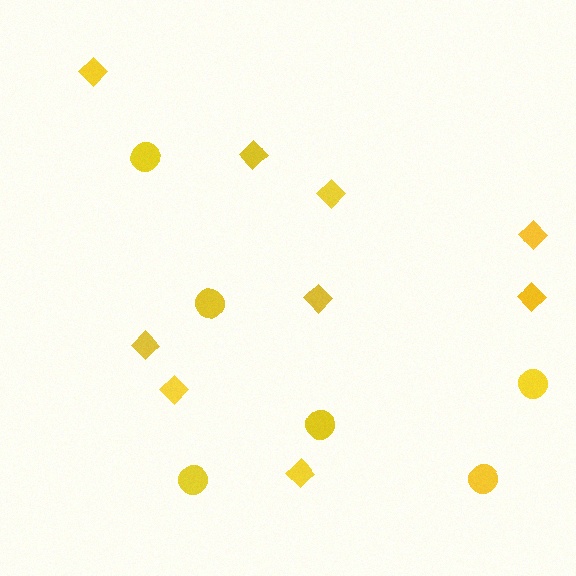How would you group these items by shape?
There are 2 groups: one group of circles (6) and one group of diamonds (9).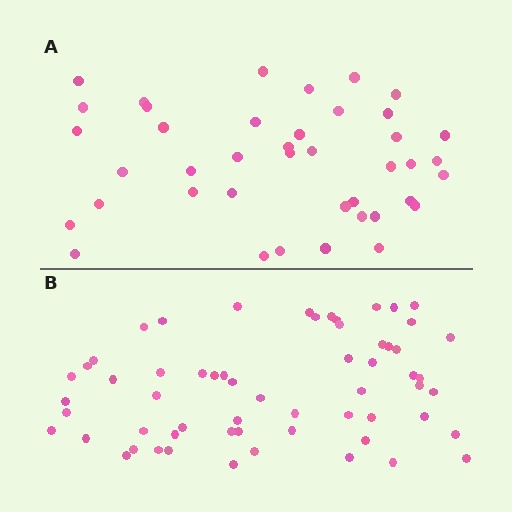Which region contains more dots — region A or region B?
Region B (the bottom region) has more dots.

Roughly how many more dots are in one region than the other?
Region B has approximately 20 more dots than region A.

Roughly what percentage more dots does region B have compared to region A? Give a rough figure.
About 45% more.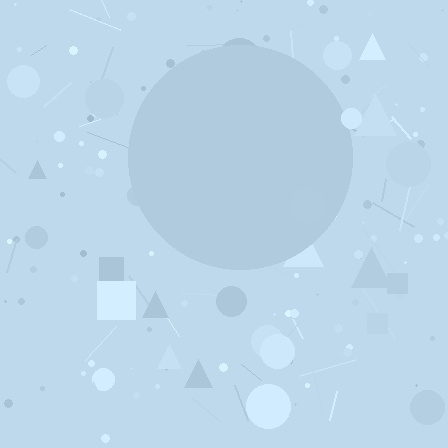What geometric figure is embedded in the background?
A circle is embedded in the background.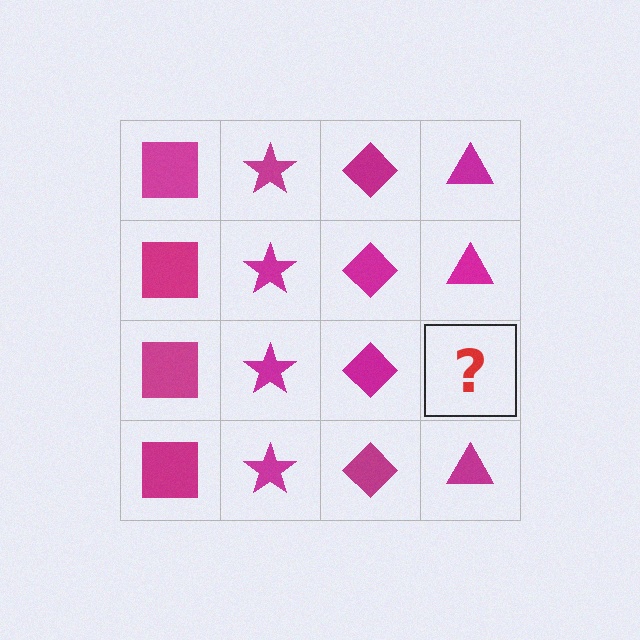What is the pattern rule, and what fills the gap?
The rule is that each column has a consistent shape. The gap should be filled with a magenta triangle.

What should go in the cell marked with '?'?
The missing cell should contain a magenta triangle.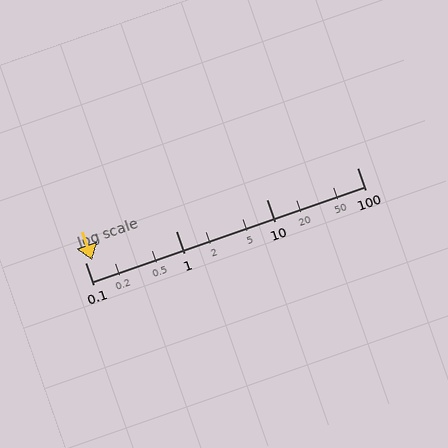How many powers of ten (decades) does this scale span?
The scale spans 3 decades, from 0.1 to 100.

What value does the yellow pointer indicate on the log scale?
The pointer indicates approximately 0.12.